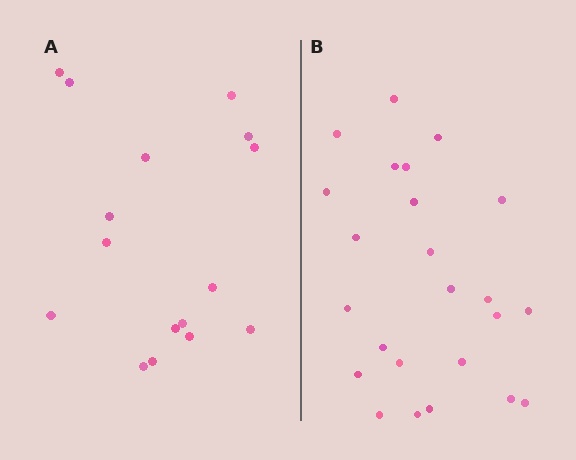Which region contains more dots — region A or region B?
Region B (the right region) has more dots.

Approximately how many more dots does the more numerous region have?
Region B has roughly 8 or so more dots than region A.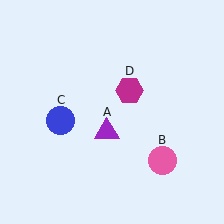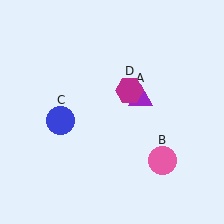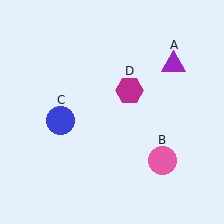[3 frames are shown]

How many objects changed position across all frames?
1 object changed position: purple triangle (object A).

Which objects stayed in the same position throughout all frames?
Pink circle (object B) and blue circle (object C) and magenta hexagon (object D) remained stationary.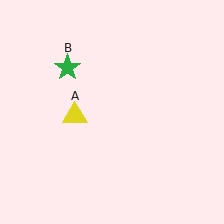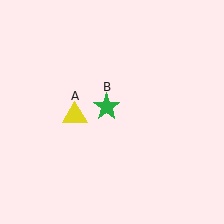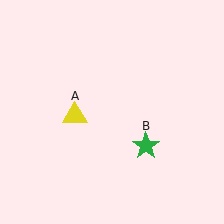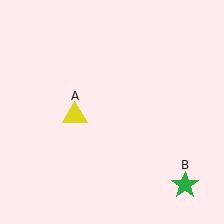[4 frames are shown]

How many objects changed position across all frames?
1 object changed position: green star (object B).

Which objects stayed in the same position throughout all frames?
Yellow triangle (object A) remained stationary.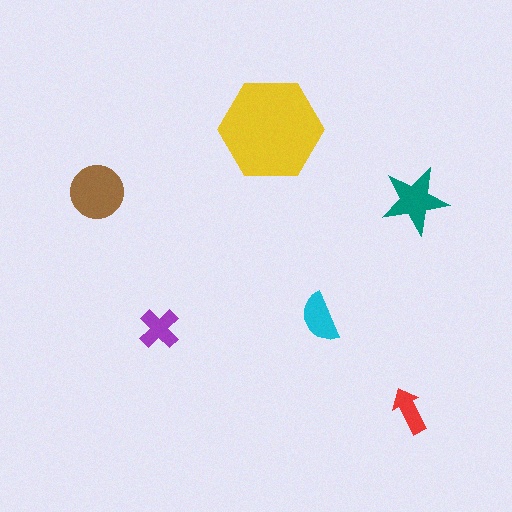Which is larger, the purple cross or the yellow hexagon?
The yellow hexagon.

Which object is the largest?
The yellow hexagon.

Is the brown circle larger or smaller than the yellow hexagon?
Smaller.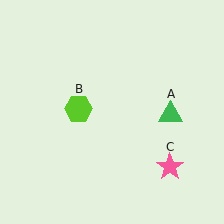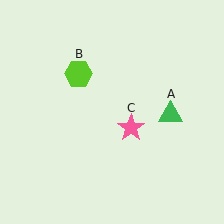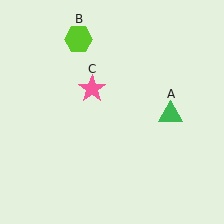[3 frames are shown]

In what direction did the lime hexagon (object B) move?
The lime hexagon (object B) moved up.